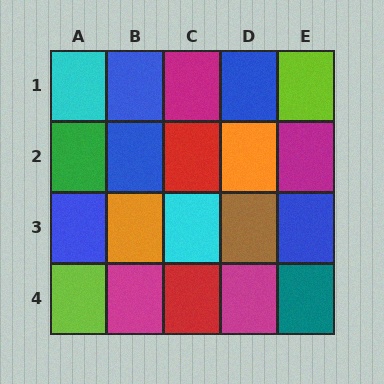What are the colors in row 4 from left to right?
Lime, magenta, red, magenta, teal.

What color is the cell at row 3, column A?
Blue.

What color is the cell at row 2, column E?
Magenta.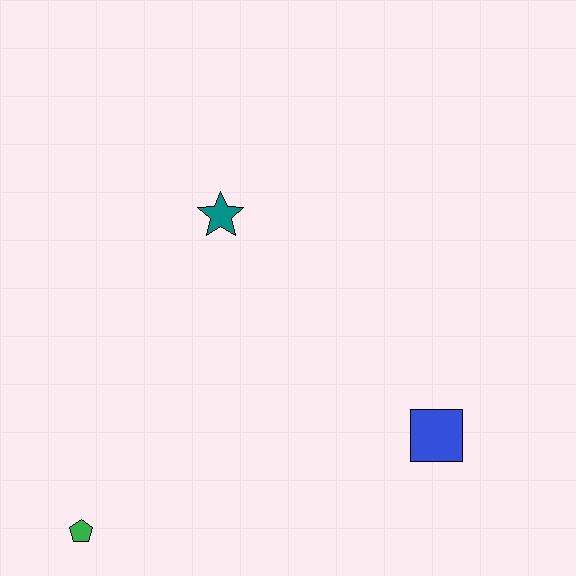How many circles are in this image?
There are no circles.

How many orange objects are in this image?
There are no orange objects.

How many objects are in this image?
There are 3 objects.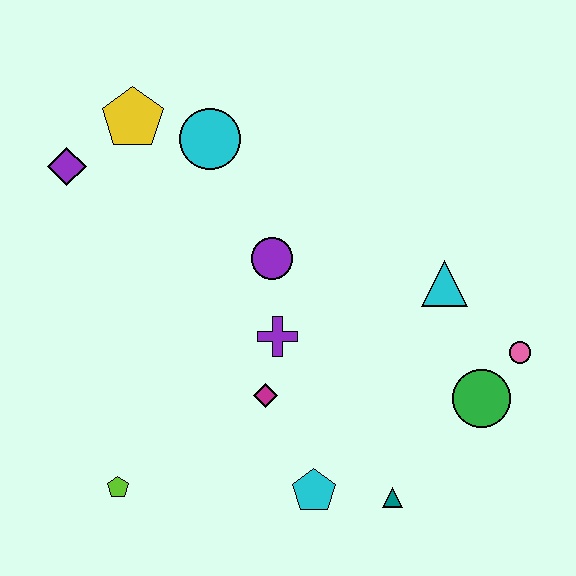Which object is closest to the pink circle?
The green circle is closest to the pink circle.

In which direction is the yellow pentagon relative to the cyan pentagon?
The yellow pentagon is above the cyan pentagon.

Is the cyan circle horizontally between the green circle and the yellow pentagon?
Yes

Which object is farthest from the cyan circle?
The teal triangle is farthest from the cyan circle.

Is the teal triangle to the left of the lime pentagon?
No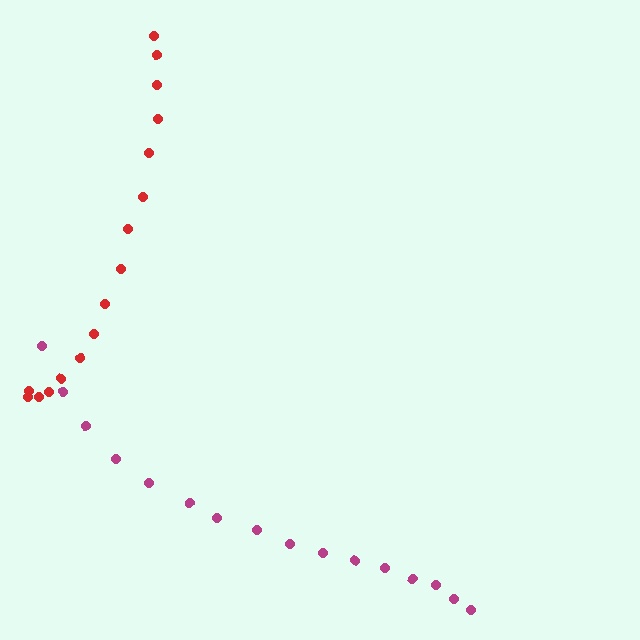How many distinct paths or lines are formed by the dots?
There are 2 distinct paths.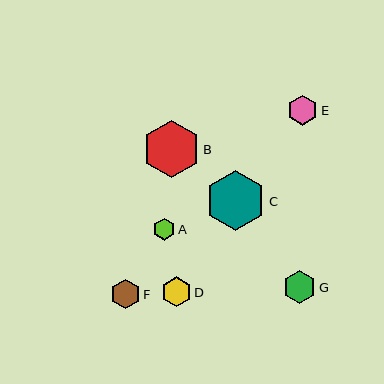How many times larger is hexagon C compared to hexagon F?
Hexagon C is approximately 2.0 times the size of hexagon F.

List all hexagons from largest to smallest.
From largest to smallest: C, B, G, E, D, F, A.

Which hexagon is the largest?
Hexagon C is the largest with a size of approximately 60 pixels.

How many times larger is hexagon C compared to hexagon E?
Hexagon C is approximately 2.0 times the size of hexagon E.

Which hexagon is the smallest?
Hexagon A is the smallest with a size of approximately 22 pixels.